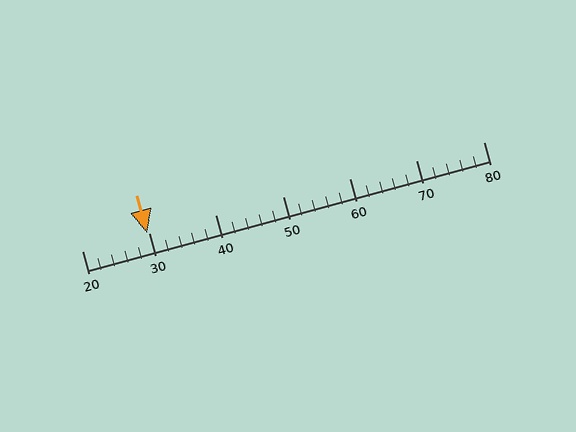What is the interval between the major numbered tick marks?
The major tick marks are spaced 10 units apart.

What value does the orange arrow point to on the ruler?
The orange arrow points to approximately 30.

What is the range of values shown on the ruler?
The ruler shows values from 20 to 80.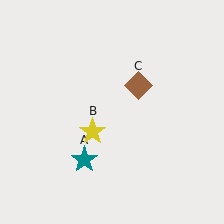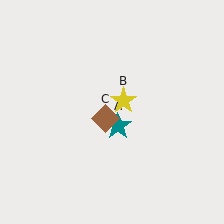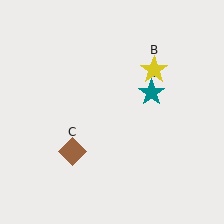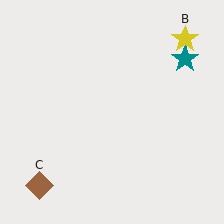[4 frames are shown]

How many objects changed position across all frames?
3 objects changed position: teal star (object A), yellow star (object B), brown diamond (object C).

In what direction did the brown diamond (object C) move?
The brown diamond (object C) moved down and to the left.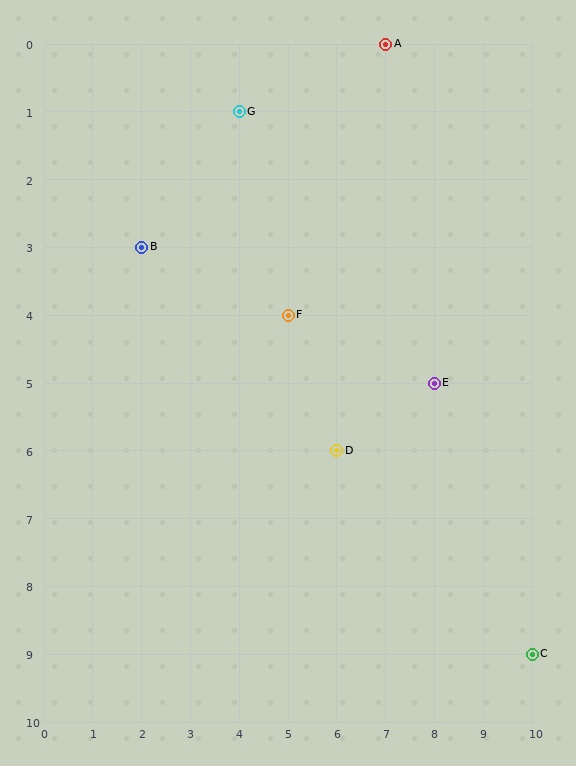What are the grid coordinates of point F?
Point F is at grid coordinates (5, 4).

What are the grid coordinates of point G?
Point G is at grid coordinates (4, 1).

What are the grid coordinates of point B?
Point B is at grid coordinates (2, 3).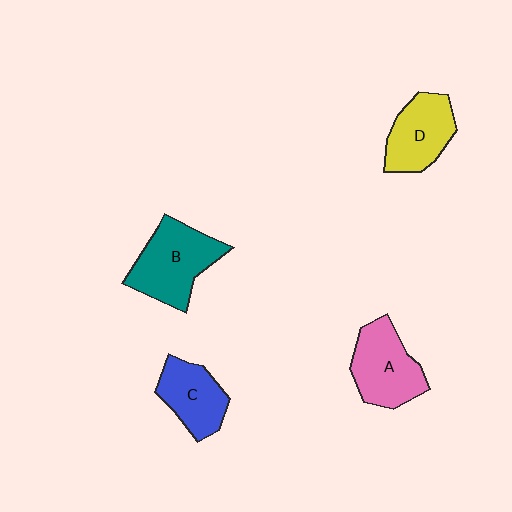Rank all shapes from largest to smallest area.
From largest to smallest: B (teal), A (pink), D (yellow), C (blue).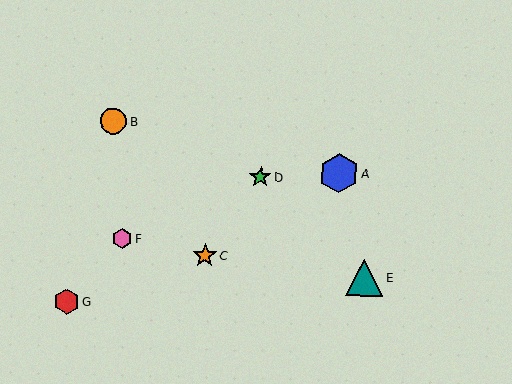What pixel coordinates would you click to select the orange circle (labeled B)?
Click at (113, 121) to select the orange circle B.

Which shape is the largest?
The blue hexagon (labeled A) is the largest.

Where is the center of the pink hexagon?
The center of the pink hexagon is at (122, 239).